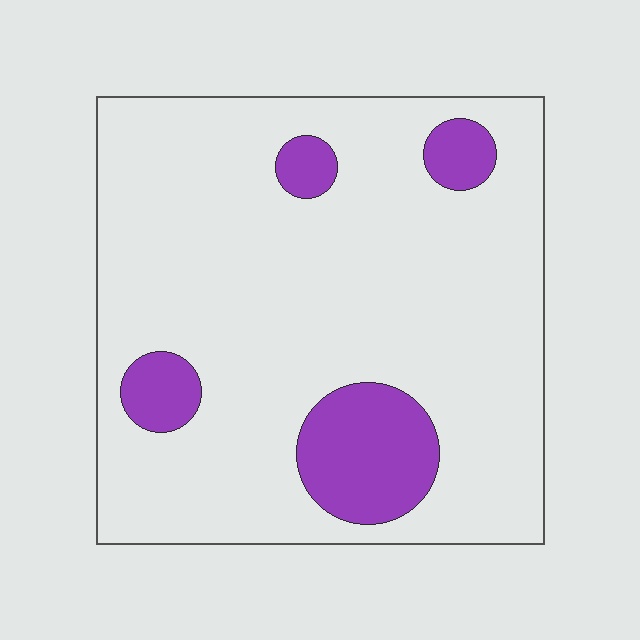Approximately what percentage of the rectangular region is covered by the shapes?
Approximately 15%.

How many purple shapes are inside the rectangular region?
4.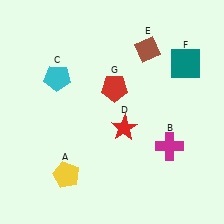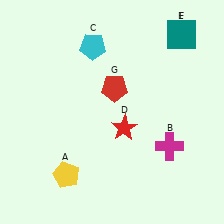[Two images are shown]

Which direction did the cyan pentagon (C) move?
The cyan pentagon (C) moved right.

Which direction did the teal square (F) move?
The teal square (F) moved up.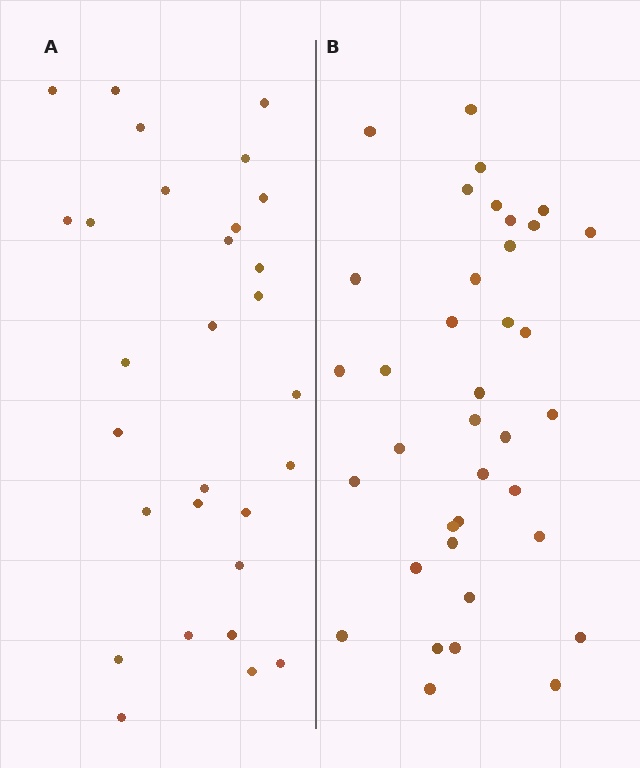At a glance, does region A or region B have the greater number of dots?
Region B (the right region) has more dots.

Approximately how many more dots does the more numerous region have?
Region B has roughly 8 or so more dots than region A.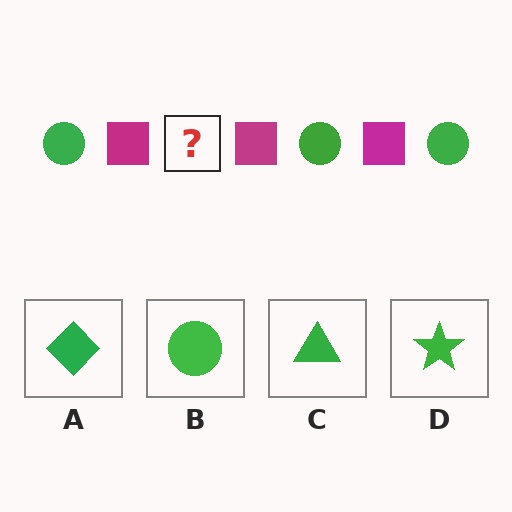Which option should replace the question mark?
Option B.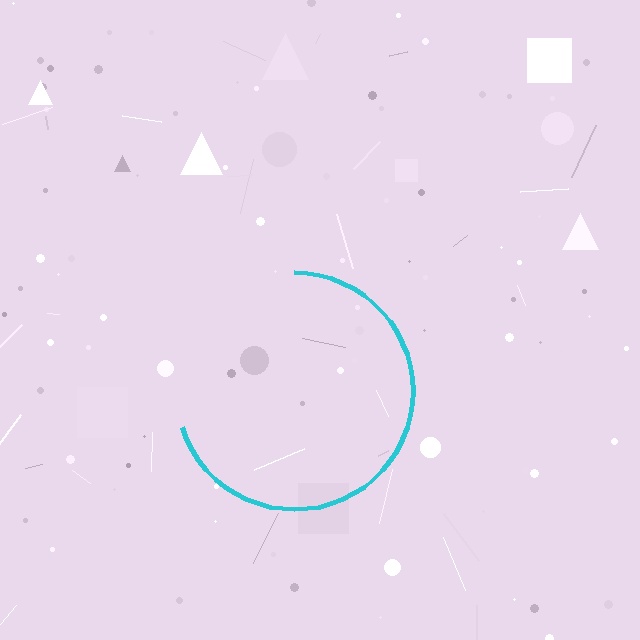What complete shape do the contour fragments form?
The contour fragments form a circle.